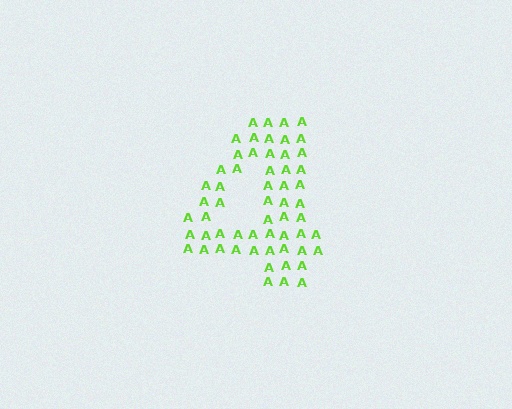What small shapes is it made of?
It is made of small letter A's.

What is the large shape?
The large shape is the digit 4.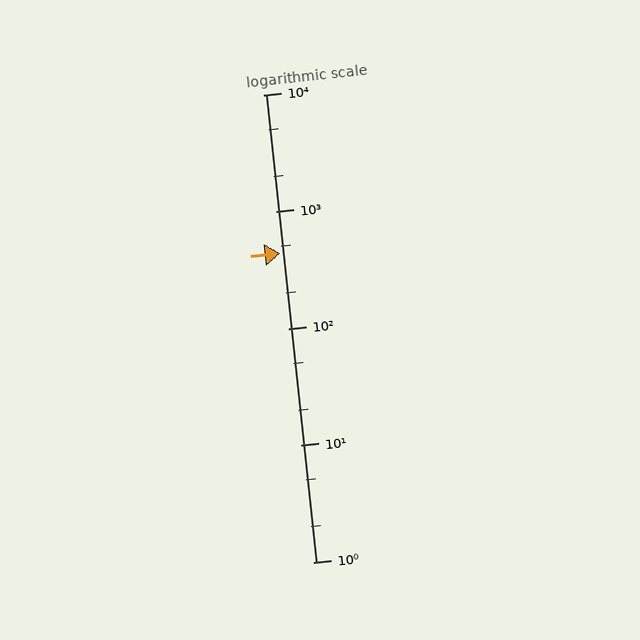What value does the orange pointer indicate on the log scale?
The pointer indicates approximately 440.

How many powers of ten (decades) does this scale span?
The scale spans 4 decades, from 1 to 10000.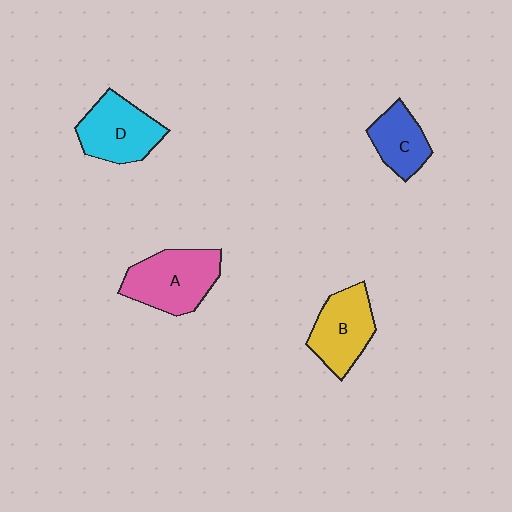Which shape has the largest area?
Shape A (pink).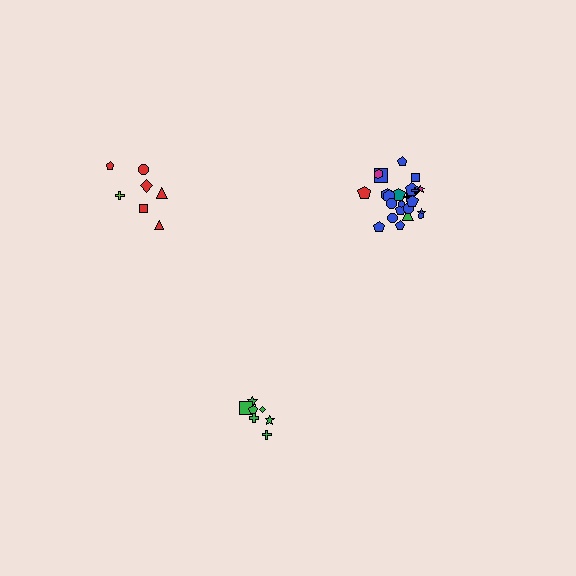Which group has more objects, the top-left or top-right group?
The top-right group.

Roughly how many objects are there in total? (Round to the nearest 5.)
Roughly 40 objects in total.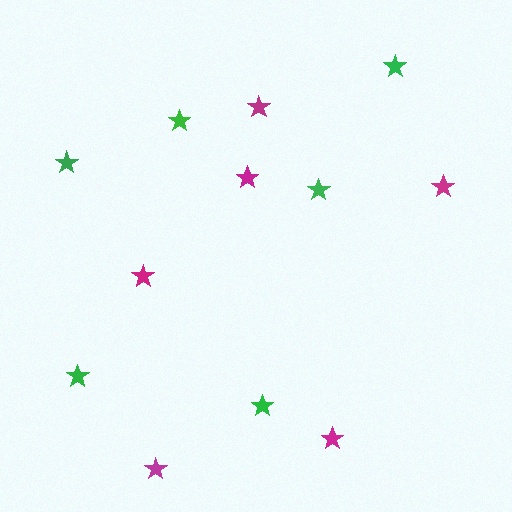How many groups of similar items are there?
There are 2 groups: one group of green stars (6) and one group of magenta stars (6).